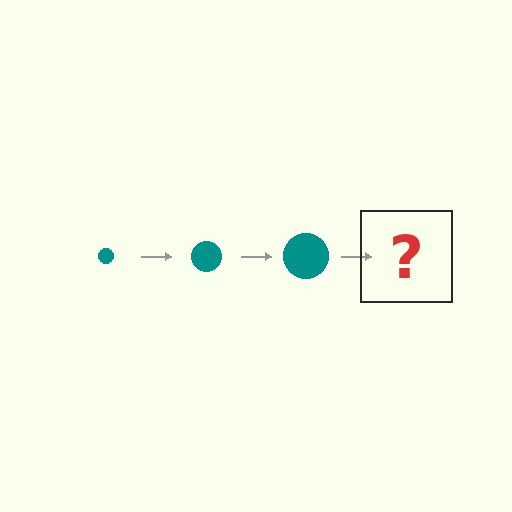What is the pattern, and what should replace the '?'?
The pattern is that the circle gets progressively larger each step. The '?' should be a teal circle, larger than the previous one.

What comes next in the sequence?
The next element should be a teal circle, larger than the previous one.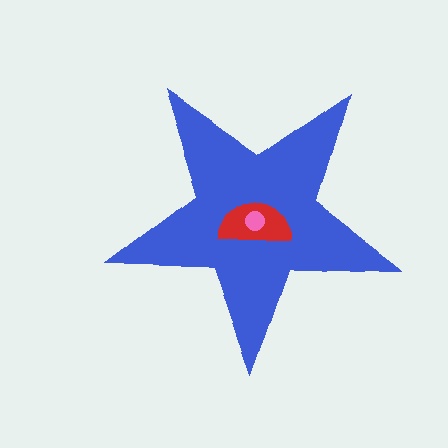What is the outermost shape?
The blue star.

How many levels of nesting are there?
3.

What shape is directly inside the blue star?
The red semicircle.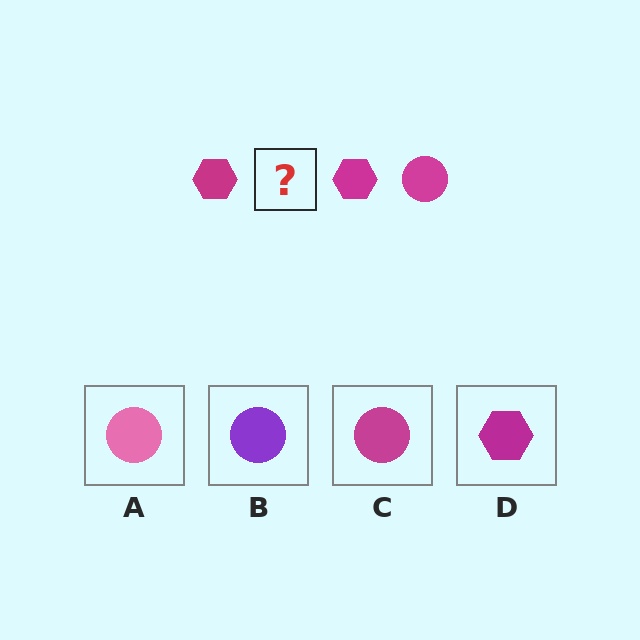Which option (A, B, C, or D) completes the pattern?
C.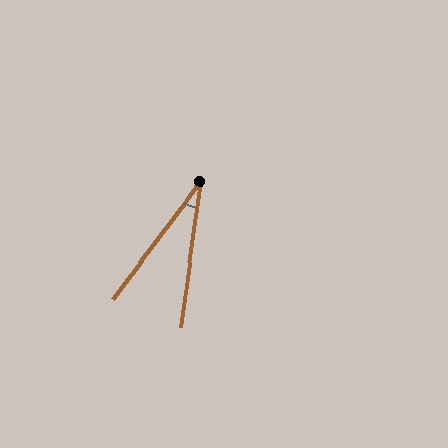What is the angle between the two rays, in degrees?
Approximately 29 degrees.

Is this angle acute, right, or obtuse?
It is acute.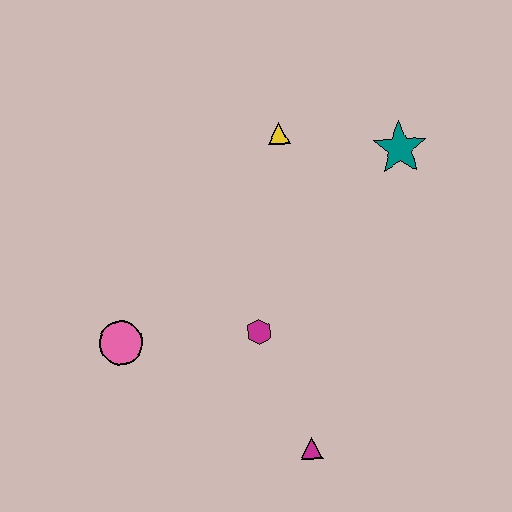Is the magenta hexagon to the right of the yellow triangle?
No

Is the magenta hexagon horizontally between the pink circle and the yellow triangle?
Yes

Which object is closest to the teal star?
The yellow triangle is closest to the teal star.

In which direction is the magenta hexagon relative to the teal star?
The magenta hexagon is below the teal star.